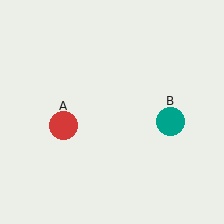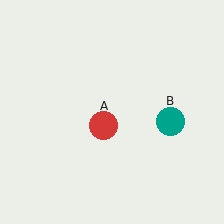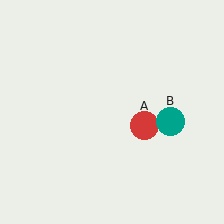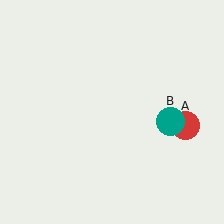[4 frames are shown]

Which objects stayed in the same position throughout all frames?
Teal circle (object B) remained stationary.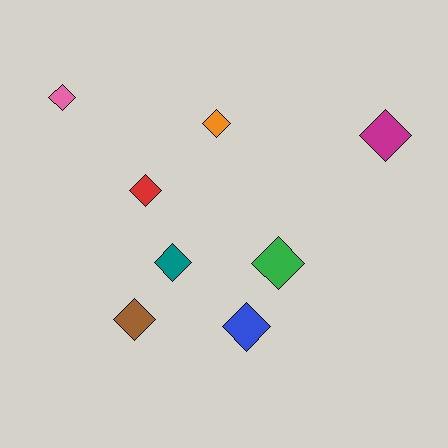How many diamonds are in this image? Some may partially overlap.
There are 8 diamonds.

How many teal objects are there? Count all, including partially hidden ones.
There is 1 teal object.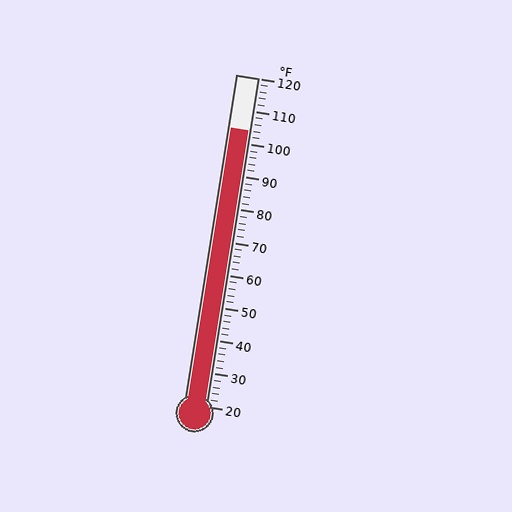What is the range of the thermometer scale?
The thermometer scale ranges from 20°F to 120°F.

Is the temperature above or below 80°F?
The temperature is above 80°F.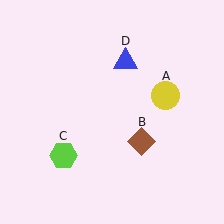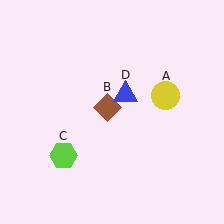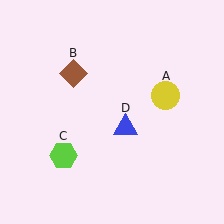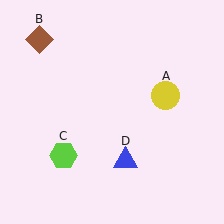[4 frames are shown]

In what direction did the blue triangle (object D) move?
The blue triangle (object D) moved down.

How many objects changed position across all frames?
2 objects changed position: brown diamond (object B), blue triangle (object D).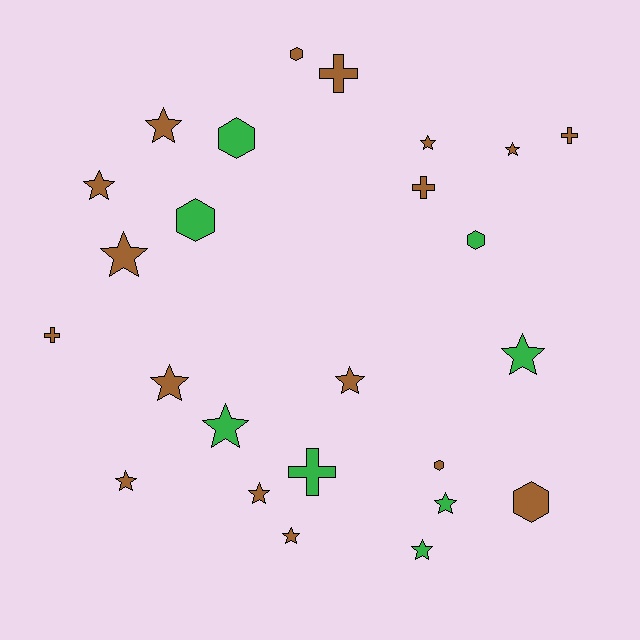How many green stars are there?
There are 4 green stars.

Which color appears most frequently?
Brown, with 17 objects.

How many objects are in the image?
There are 25 objects.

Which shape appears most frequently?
Star, with 14 objects.